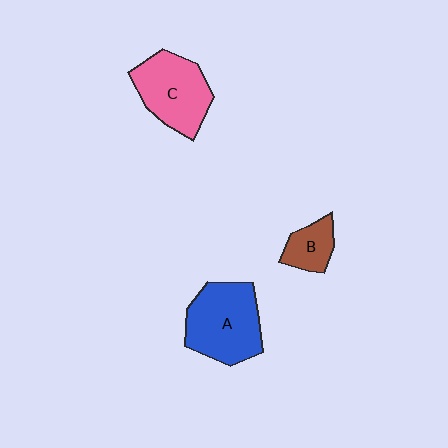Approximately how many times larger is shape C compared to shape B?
Approximately 2.2 times.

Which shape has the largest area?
Shape A (blue).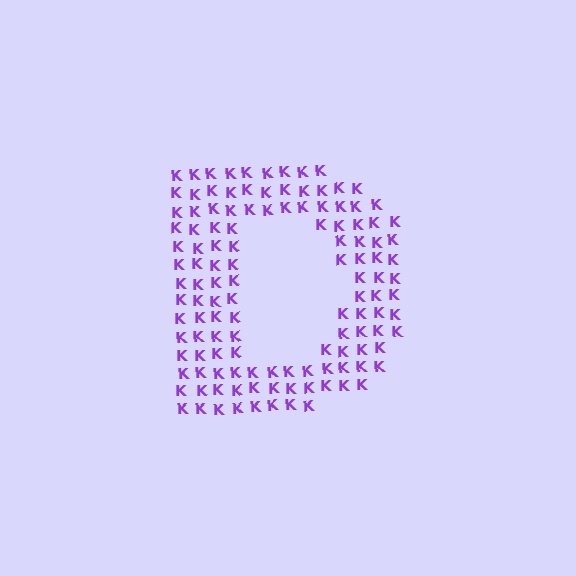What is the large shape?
The large shape is the letter D.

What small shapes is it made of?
It is made of small letter K's.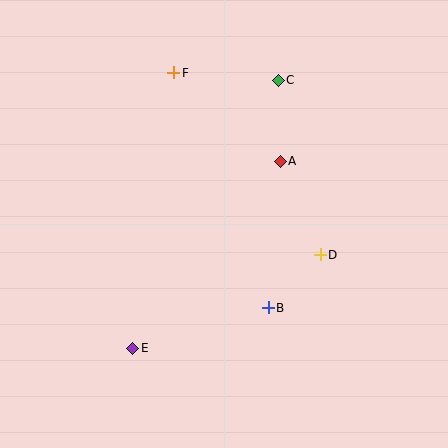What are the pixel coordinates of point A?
Point A is at (280, 161).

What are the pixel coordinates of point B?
Point B is at (268, 308).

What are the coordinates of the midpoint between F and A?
The midpoint between F and A is at (227, 117).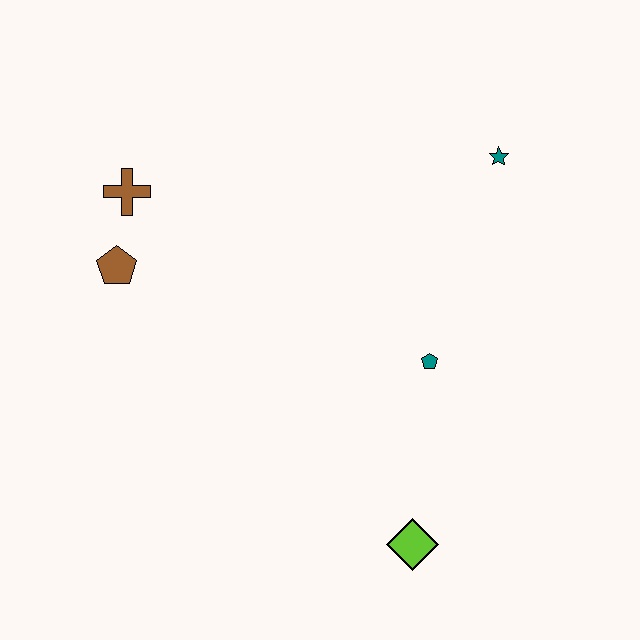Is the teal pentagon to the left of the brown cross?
No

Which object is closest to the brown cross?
The brown pentagon is closest to the brown cross.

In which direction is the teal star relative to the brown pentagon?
The teal star is to the right of the brown pentagon.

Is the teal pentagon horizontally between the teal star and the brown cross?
Yes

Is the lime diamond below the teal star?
Yes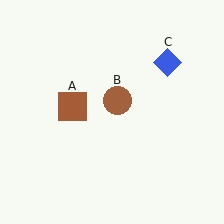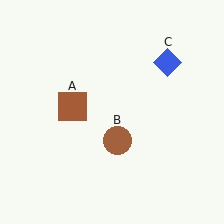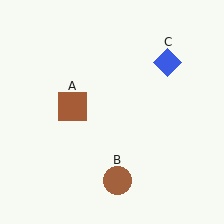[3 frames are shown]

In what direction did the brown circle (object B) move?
The brown circle (object B) moved down.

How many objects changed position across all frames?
1 object changed position: brown circle (object B).